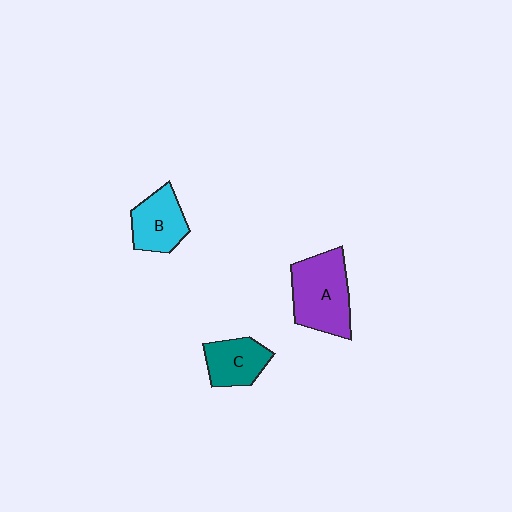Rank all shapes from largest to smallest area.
From largest to smallest: A (purple), B (cyan), C (teal).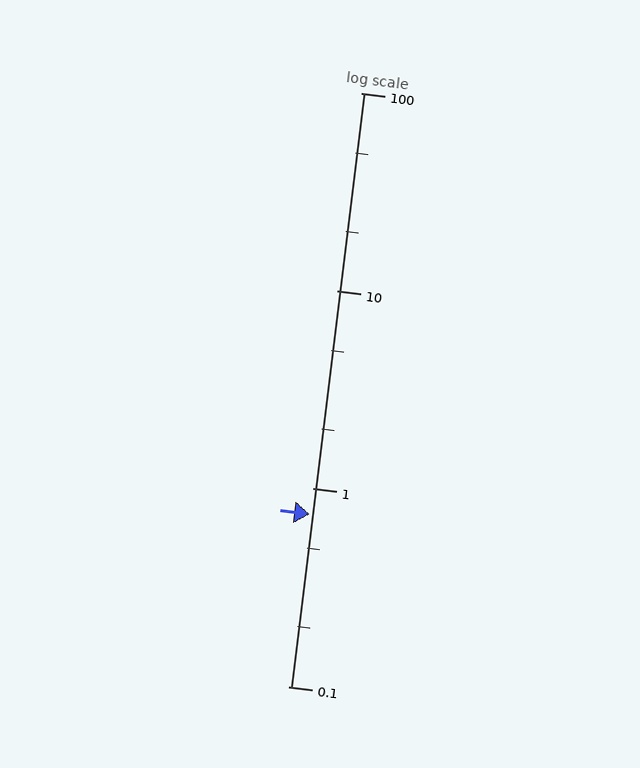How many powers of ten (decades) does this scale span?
The scale spans 3 decades, from 0.1 to 100.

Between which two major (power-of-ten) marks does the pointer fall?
The pointer is between 0.1 and 1.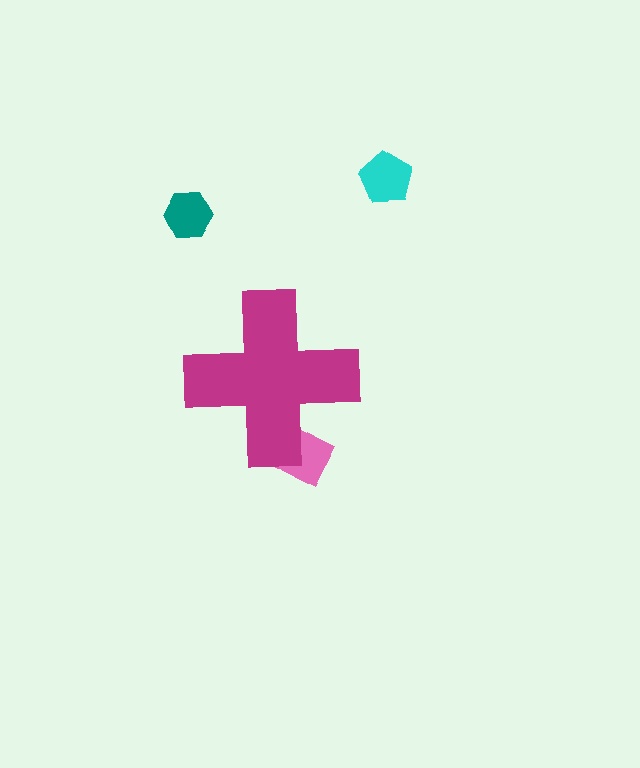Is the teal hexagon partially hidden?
No, the teal hexagon is fully visible.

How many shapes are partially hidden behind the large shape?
1 shape is partially hidden.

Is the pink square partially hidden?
Yes, the pink square is partially hidden behind the magenta cross.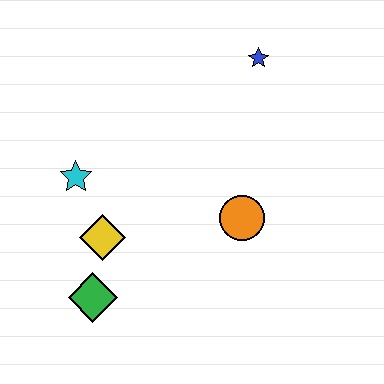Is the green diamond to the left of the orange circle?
Yes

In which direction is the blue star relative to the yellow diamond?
The blue star is above the yellow diamond.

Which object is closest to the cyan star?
The yellow diamond is closest to the cyan star.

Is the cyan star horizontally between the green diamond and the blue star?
No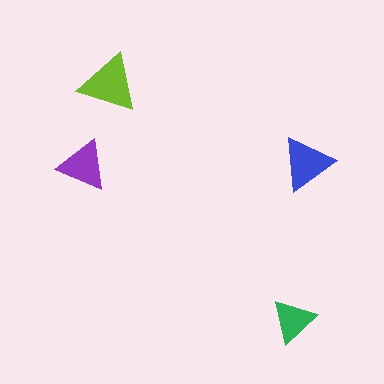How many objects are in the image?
There are 4 objects in the image.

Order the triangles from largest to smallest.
the lime one, the blue one, the purple one, the green one.